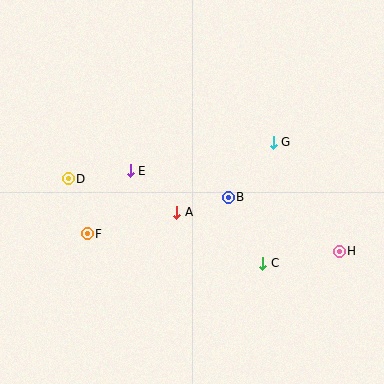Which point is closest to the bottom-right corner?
Point H is closest to the bottom-right corner.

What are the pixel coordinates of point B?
Point B is at (228, 197).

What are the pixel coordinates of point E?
Point E is at (130, 171).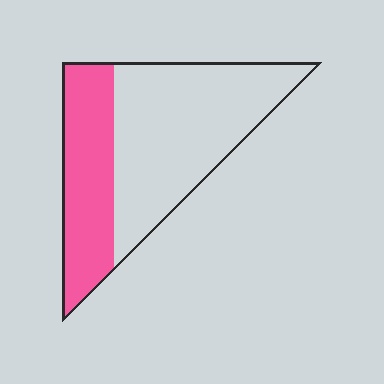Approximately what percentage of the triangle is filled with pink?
Approximately 35%.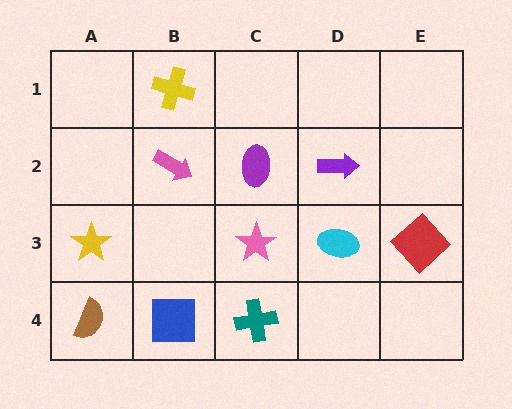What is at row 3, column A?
A yellow star.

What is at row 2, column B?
A pink arrow.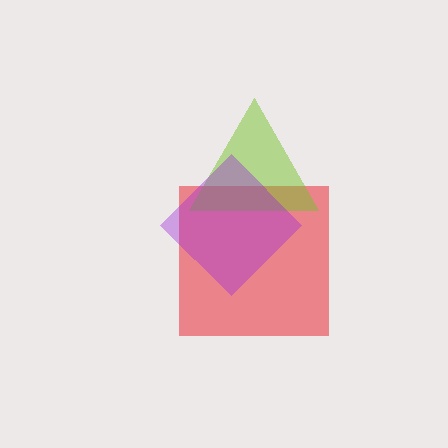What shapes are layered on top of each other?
The layered shapes are: a red square, a lime triangle, a purple diamond.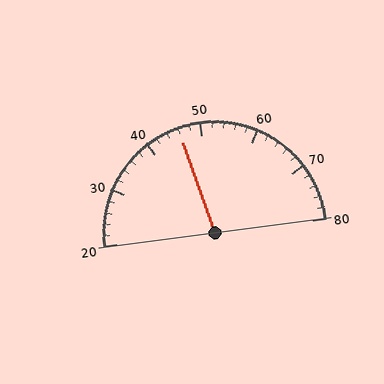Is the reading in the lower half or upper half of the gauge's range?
The reading is in the lower half of the range (20 to 80).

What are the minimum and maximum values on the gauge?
The gauge ranges from 20 to 80.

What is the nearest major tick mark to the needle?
The nearest major tick mark is 50.